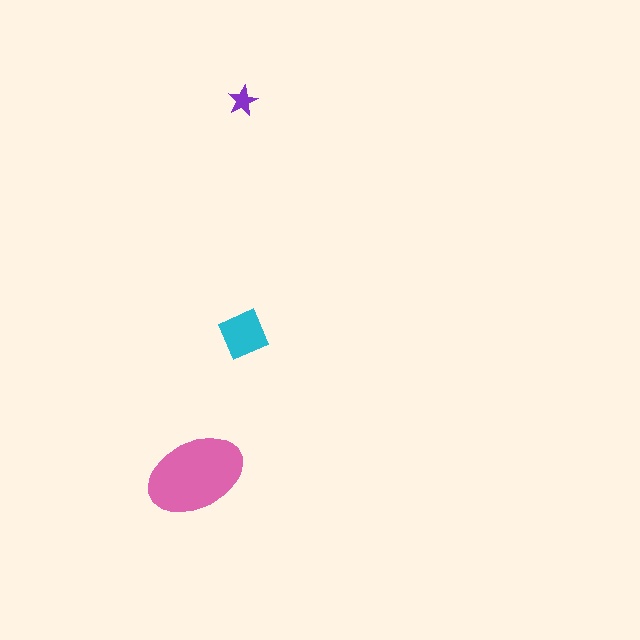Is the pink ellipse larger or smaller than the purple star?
Larger.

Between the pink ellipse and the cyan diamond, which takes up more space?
The pink ellipse.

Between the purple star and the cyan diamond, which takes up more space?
The cyan diamond.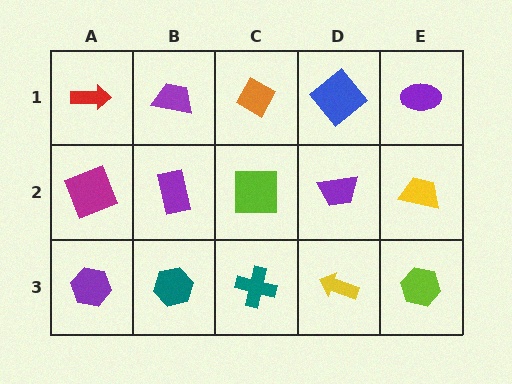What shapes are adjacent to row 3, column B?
A purple rectangle (row 2, column B), a purple hexagon (row 3, column A), a teal cross (row 3, column C).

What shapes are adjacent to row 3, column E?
A yellow trapezoid (row 2, column E), a yellow arrow (row 3, column D).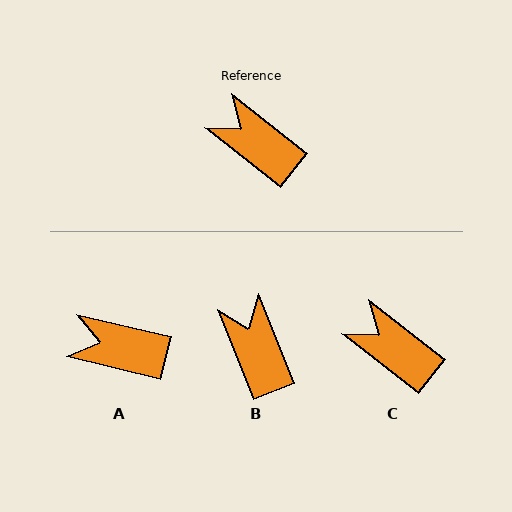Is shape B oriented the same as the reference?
No, it is off by about 30 degrees.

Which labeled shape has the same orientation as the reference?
C.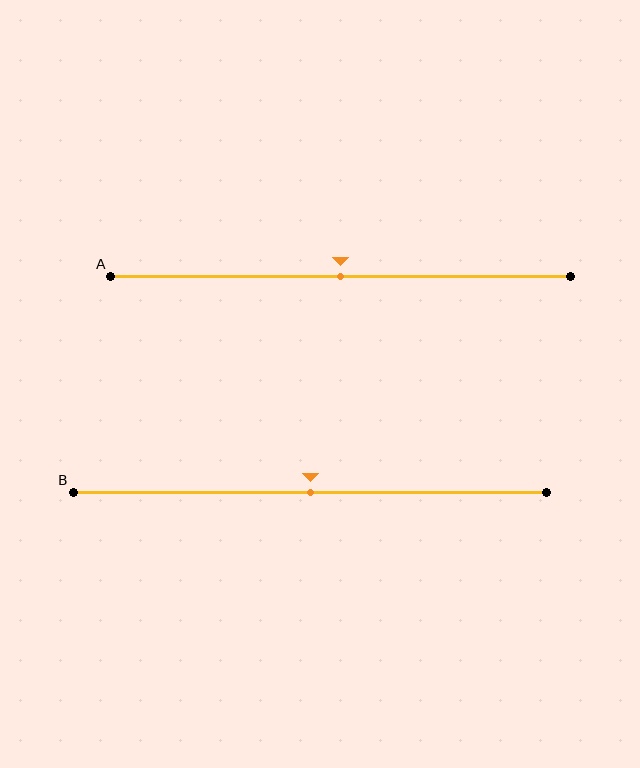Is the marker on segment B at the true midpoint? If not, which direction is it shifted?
Yes, the marker on segment B is at the true midpoint.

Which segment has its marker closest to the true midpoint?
Segment A has its marker closest to the true midpoint.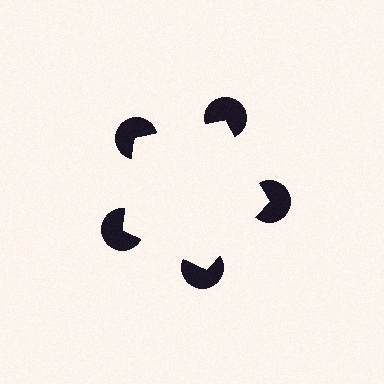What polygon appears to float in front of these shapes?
An illusory pentagon — its edges are inferred from the aligned wedge cuts in the pac-man discs, not physically drawn.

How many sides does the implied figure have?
5 sides.